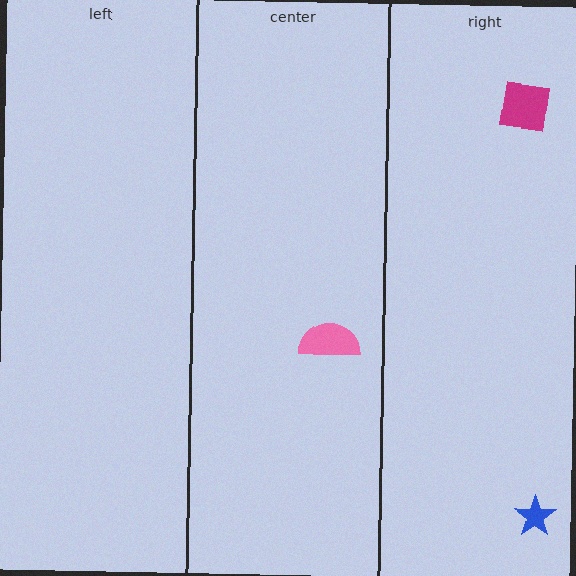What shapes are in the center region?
The pink semicircle.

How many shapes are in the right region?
2.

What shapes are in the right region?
The magenta square, the blue star.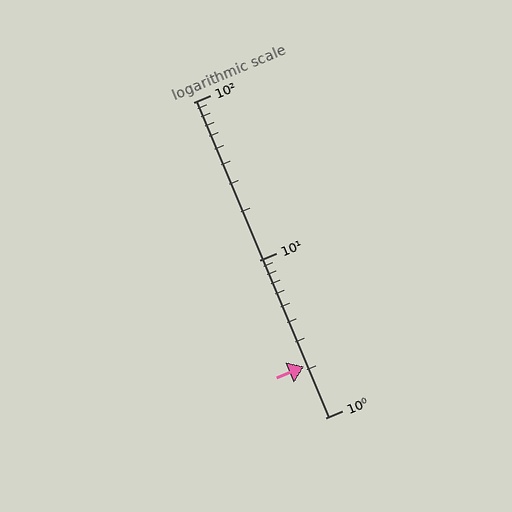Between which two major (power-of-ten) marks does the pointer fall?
The pointer is between 1 and 10.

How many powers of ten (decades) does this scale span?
The scale spans 2 decades, from 1 to 100.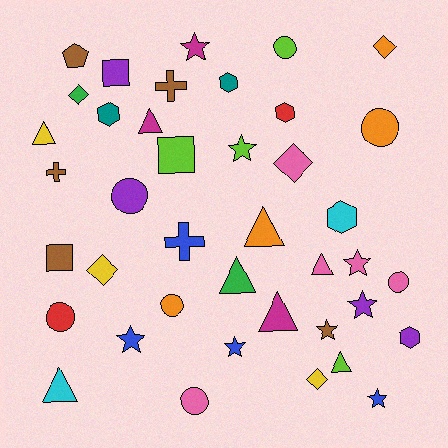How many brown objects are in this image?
There are 5 brown objects.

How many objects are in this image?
There are 40 objects.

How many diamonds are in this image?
There are 5 diamonds.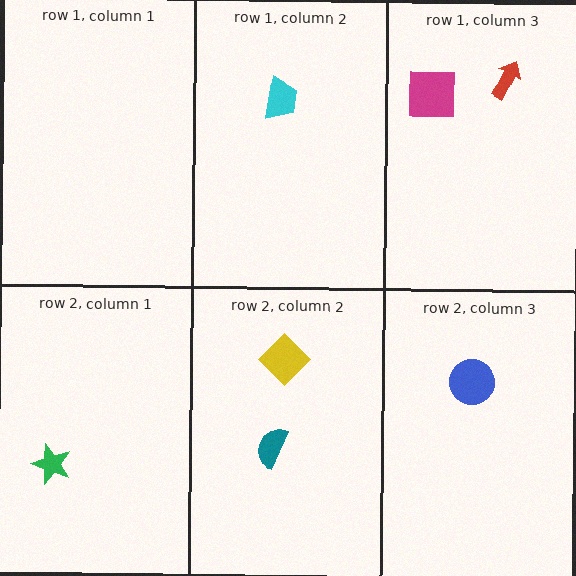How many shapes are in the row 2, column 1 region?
1.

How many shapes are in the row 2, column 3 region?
1.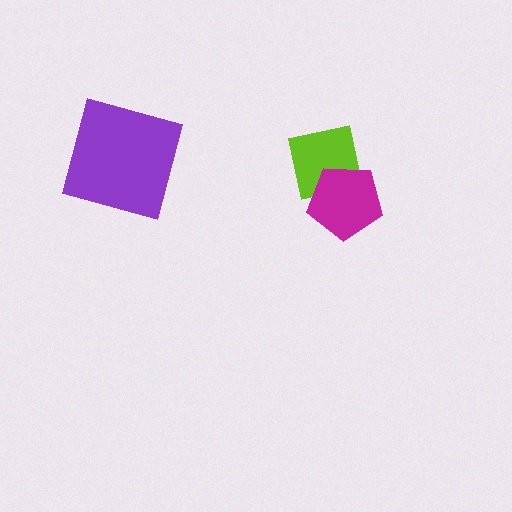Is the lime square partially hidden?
Yes, it is partially covered by another shape.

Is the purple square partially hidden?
No, no other shape covers it.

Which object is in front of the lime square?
The magenta pentagon is in front of the lime square.